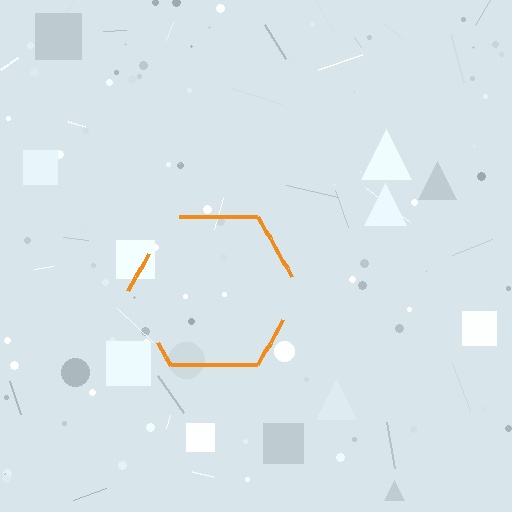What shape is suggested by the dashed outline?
The dashed outline suggests a hexagon.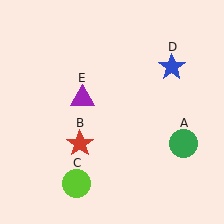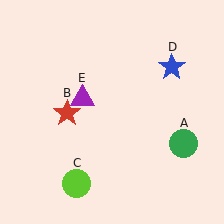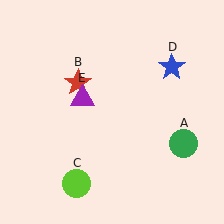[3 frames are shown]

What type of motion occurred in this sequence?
The red star (object B) rotated clockwise around the center of the scene.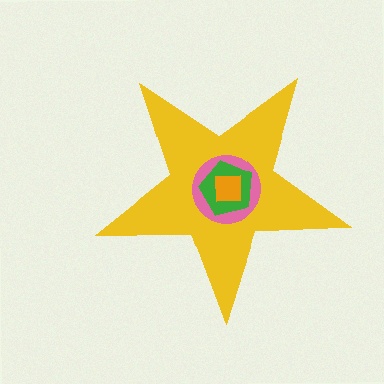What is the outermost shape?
The yellow star.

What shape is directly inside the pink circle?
The green pentagon.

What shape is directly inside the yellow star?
The pink circle.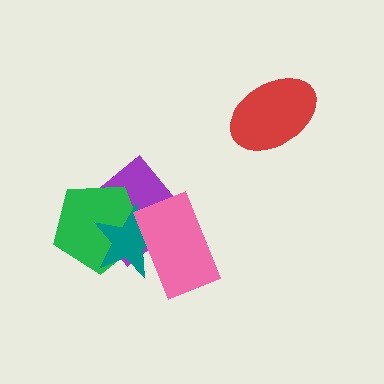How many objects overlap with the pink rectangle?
3 objects overlap with the pink rectangle.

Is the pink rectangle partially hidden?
No, no other shape covers it.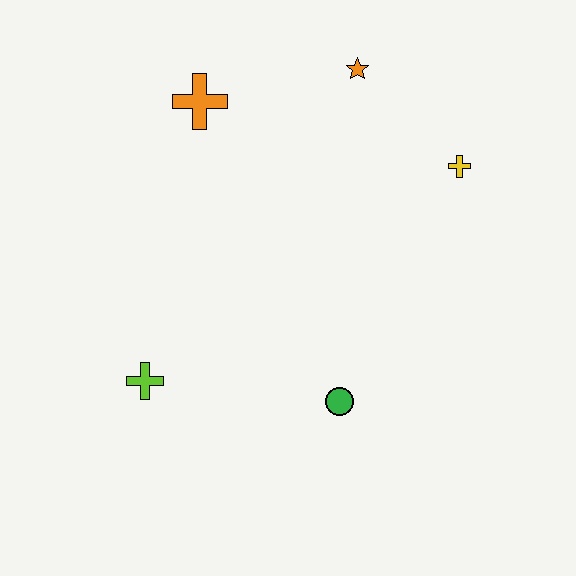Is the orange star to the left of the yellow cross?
Yes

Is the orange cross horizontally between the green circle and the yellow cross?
No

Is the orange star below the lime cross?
No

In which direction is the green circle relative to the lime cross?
The green circle is to the right of the lime cross.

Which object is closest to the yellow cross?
The orange star is closest to the yellow cross.